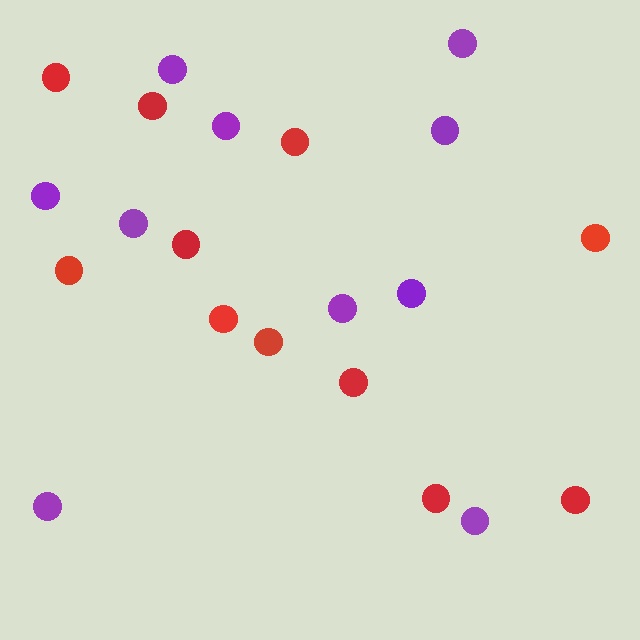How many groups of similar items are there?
There are 2 groups: one group of red circles (11) and one group of purple circles (10).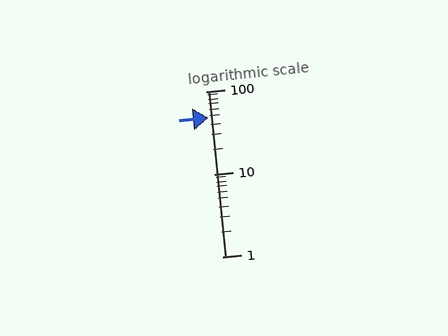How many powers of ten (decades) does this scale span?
The scale spans 2 decades, from 1 to 100.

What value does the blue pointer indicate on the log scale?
The pointer indicates approximately 48.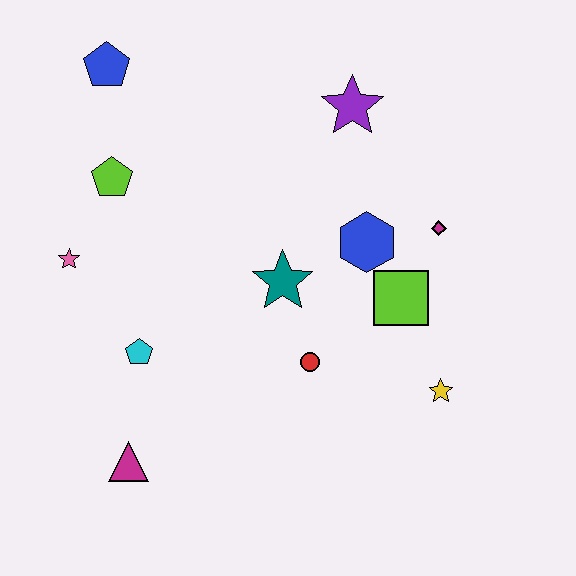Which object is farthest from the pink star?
The yellow star is farthest from the pink star.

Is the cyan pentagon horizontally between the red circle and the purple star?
No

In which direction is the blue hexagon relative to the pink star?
The blue hexagon is to the right of the pink star.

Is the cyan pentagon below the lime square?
Yes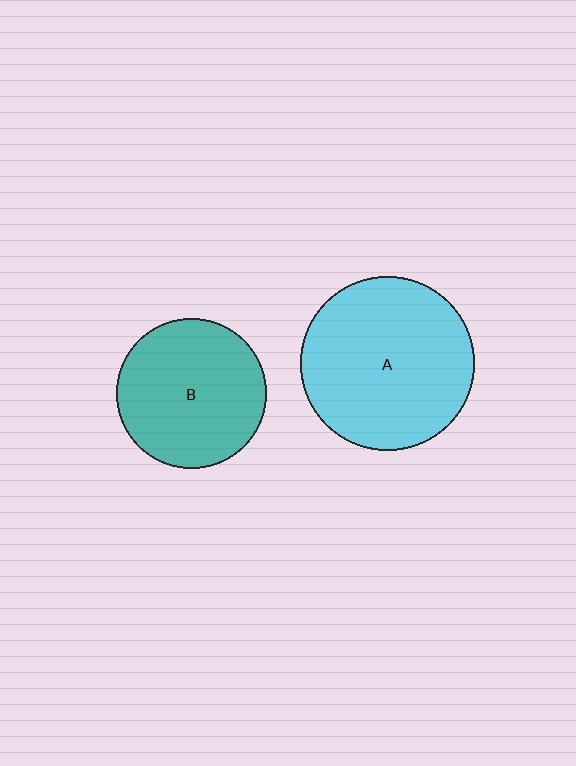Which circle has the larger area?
Circle A (cyan).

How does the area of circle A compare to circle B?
Approximately 1.3 times.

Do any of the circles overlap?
No, none of the circles overlap.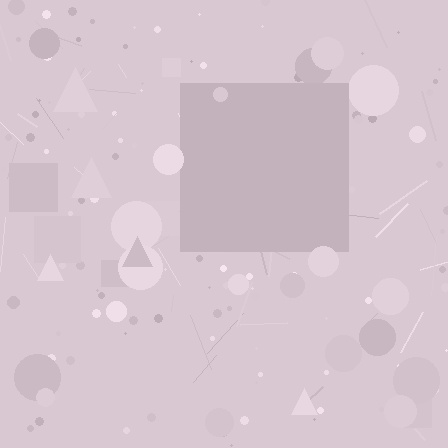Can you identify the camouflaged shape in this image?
The camouflaged shape is a square.